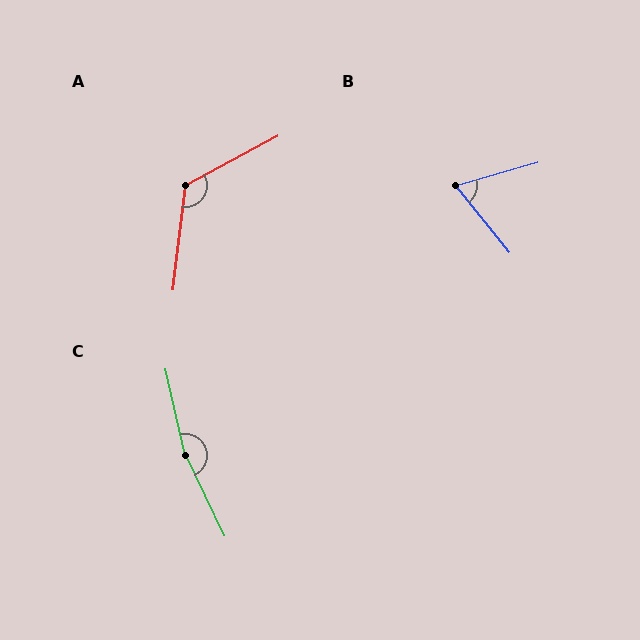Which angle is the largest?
C, at approximately 167 degrees.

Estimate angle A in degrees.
Approximately 125 degrees.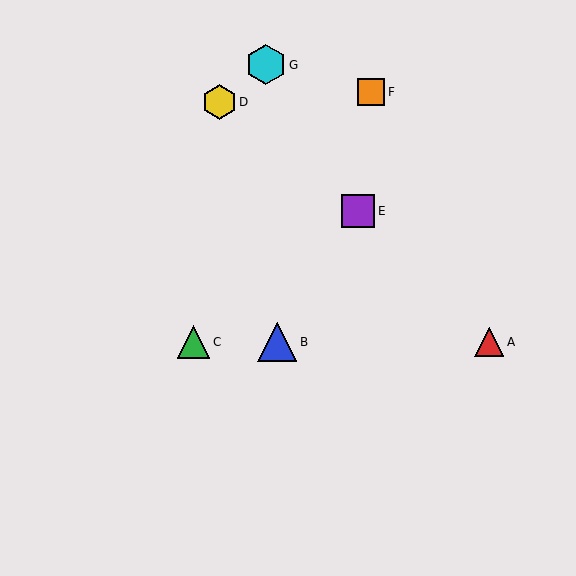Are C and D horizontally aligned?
No, C is at y≈342 and D is at y≈102.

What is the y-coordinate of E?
Object E is at y≈211.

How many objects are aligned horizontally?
3 objects (A, B, C) are aligned horizontally.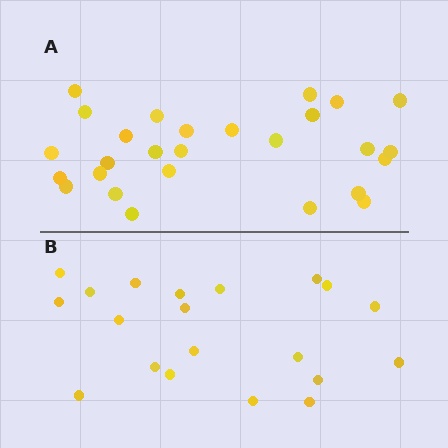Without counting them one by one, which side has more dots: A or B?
Region A (the top region) has more dots.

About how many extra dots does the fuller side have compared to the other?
Region A has roughly 8 or so more dots than region B.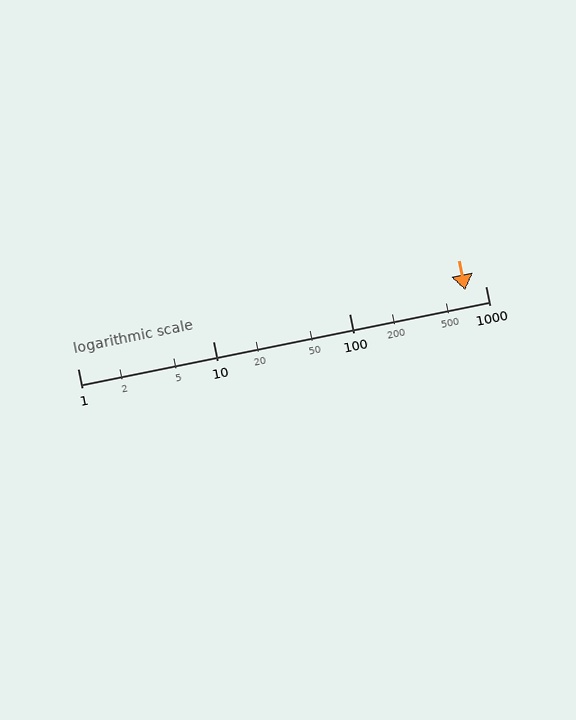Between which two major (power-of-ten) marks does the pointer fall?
The pointer is between 100 and 1000.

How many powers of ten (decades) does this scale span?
The scale spans 3 decades, from 1 to 1000.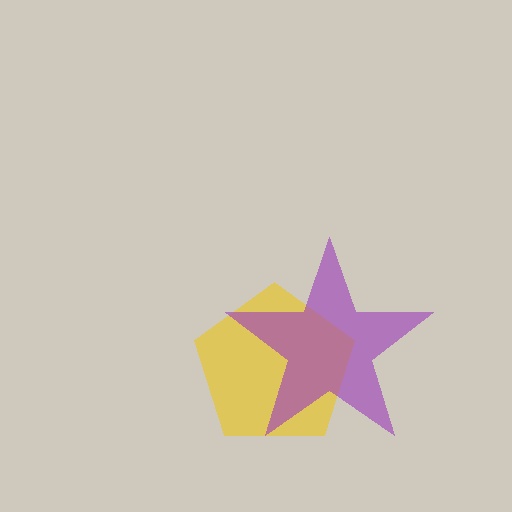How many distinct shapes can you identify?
There are 2 distinct shapes: a yellow pentagon, a purple star.